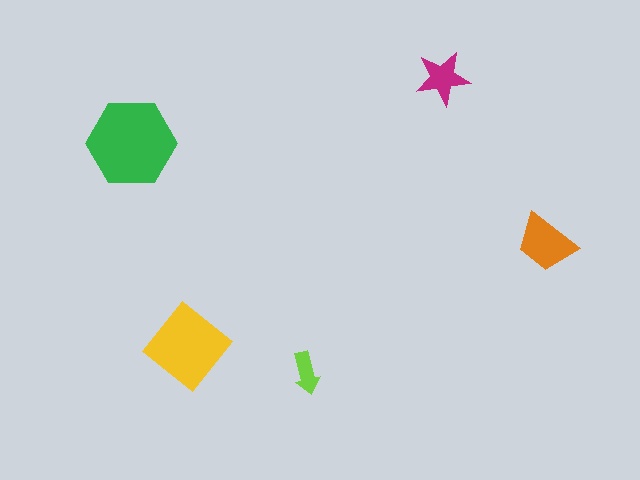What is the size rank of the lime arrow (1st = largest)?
5th.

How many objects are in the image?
There are 5 objects in the image.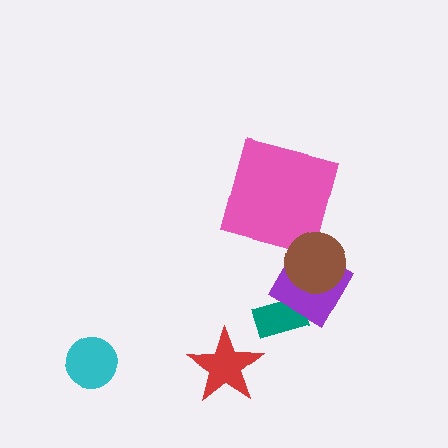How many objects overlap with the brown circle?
1 object overlaps with the brown circle.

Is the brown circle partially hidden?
No, no other shape covers it.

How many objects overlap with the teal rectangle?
1 object overlaps with the teal rectangle.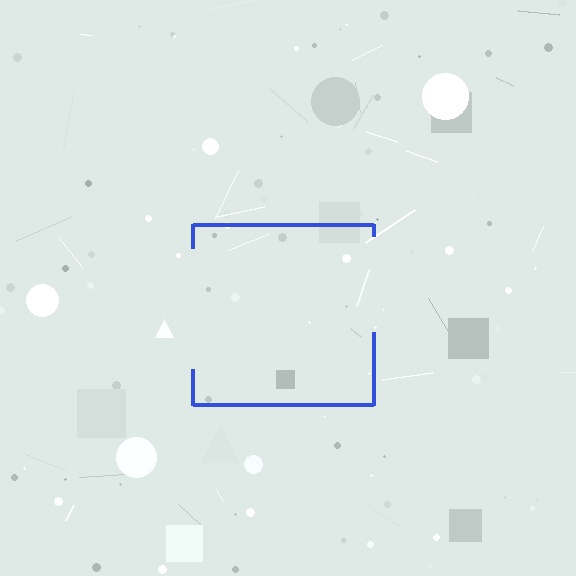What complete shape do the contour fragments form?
The contour fragments form a square.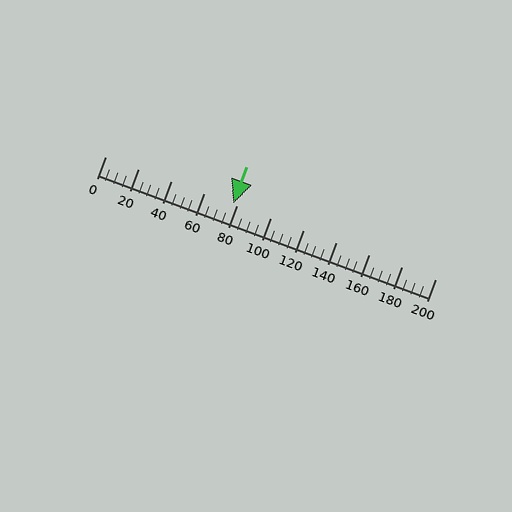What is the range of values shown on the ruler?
The ruler shows values from 0 to 200.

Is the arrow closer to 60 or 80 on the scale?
The arrow is closer to 80.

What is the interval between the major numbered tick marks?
The major tick marks are spaced 20 units apart.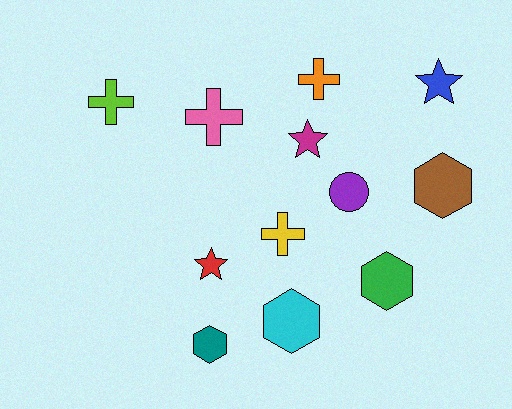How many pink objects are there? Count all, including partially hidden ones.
There is 1 pink object.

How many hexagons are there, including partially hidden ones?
There are 4 hexagons.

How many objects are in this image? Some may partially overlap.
There are 12 objects.